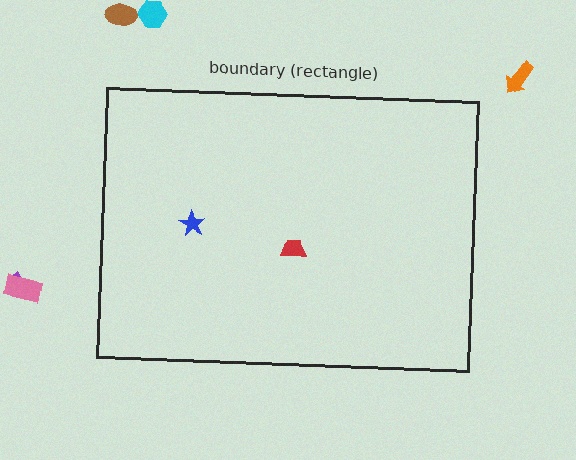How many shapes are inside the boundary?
2 inside, 5 outside.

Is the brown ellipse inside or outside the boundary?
Outside.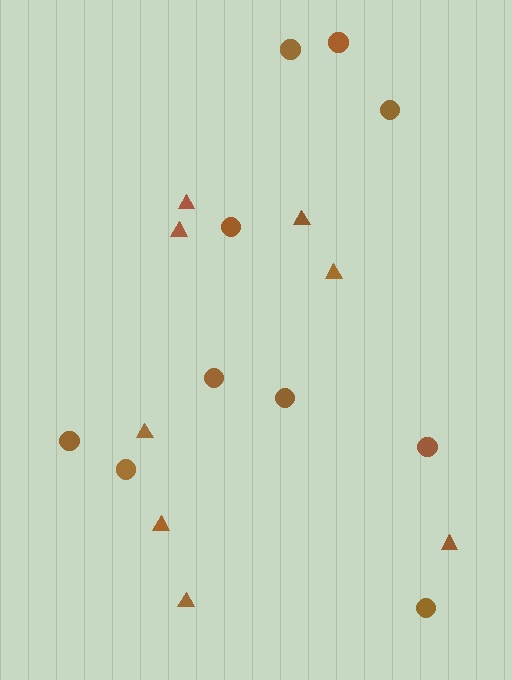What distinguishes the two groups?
There are 2 groups: one group of triangles (8) and one group of circles (10).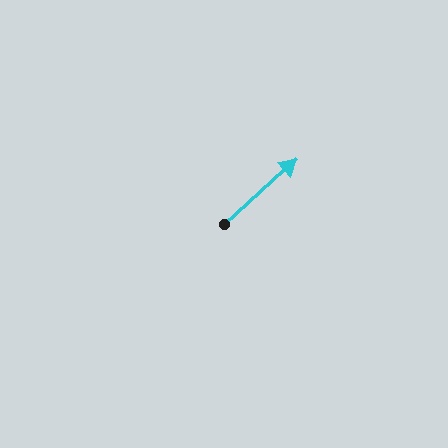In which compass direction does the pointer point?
Northeast.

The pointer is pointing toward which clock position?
Roughly 2 o'clock.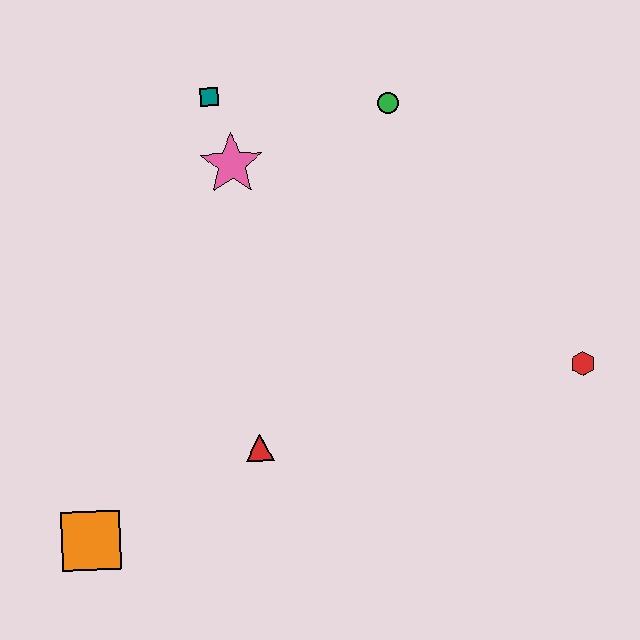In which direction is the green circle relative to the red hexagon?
The green circle is above the red hexagon.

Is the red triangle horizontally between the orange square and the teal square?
No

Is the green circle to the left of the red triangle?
No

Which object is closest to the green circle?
The pink star is closest to the green circle.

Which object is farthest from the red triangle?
The green circle is farthest from the red triangle.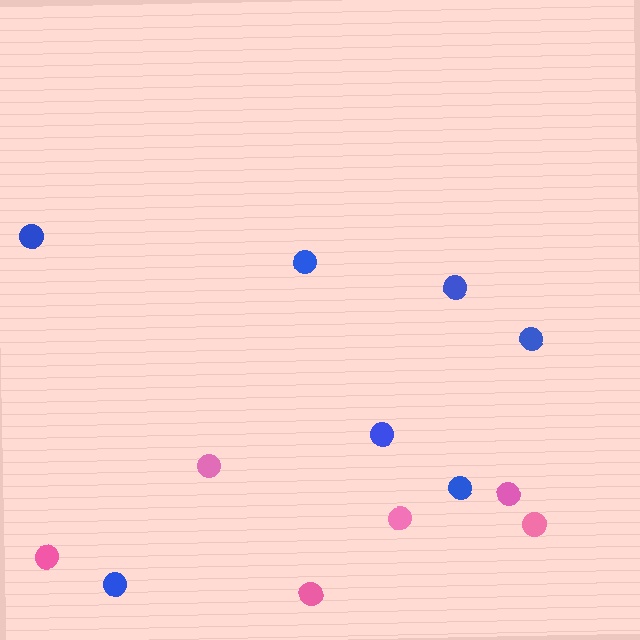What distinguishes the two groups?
There are 2 groups: one group of pink circles (6) and one group of blue circles (7).